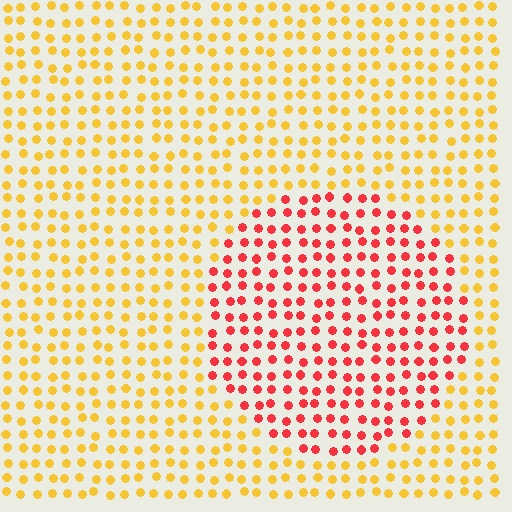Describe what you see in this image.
The image is filled with small yellow elements in a uniform arrangement. A circle-shaped region is visible where the elements are tinted to a slightly different hue, forming a subtle color boundary.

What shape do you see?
I see a circle.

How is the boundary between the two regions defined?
The boundary is defined purely by a slight shift in hue (about 49 degrees). Spacing, size, and orientation are identical on both sides.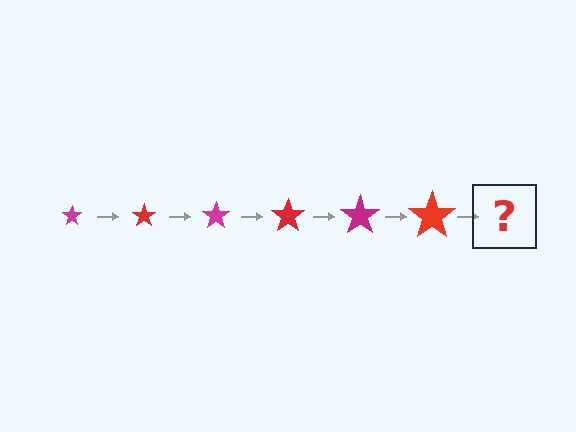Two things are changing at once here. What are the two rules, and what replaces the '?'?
The two rules are that the star grows larger each step and the color cycles through magenta and red. The '?' should be a magenta star, larger than the previous one.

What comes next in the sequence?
The next element should be a magenta star, larger than the previous one.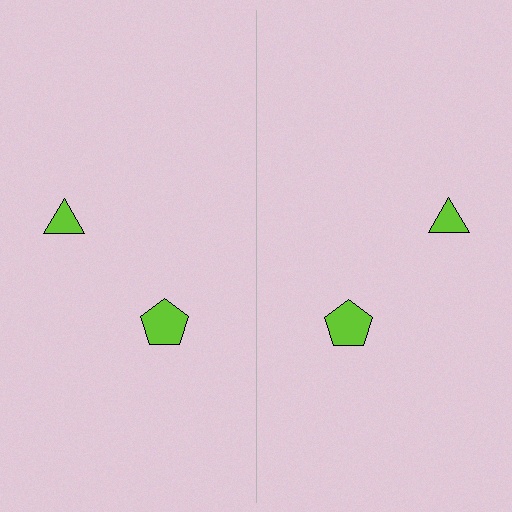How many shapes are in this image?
There are 4 shapes in this image.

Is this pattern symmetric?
Yes, this pattern has bilateral (reflection) symmetry.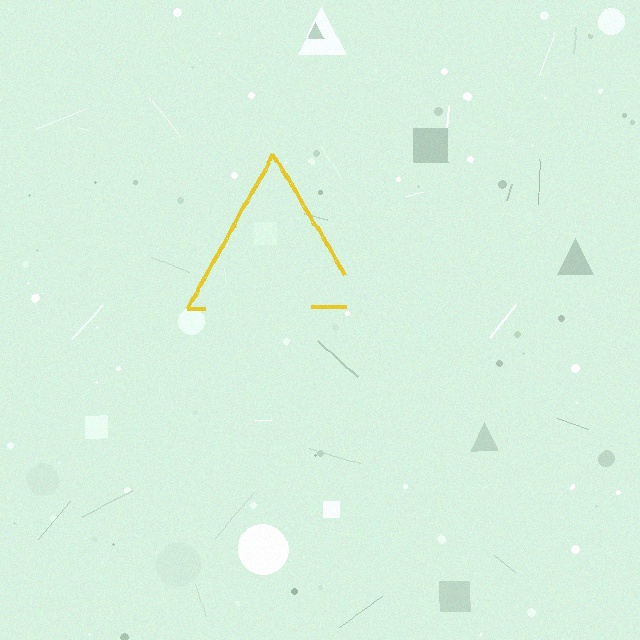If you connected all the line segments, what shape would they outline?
They would outline a triangle.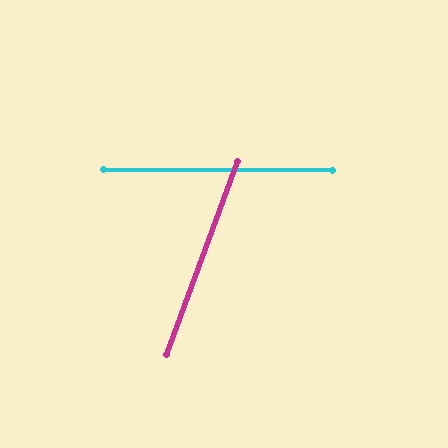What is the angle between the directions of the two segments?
Approximately 70 degrees.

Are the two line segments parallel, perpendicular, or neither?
Neither parallel nor perpendicular — they differ by about 70°.